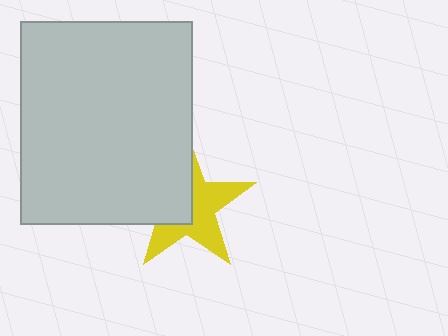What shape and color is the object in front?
The object in front is a light gray rectangle.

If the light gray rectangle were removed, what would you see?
You would see the complete yellow star.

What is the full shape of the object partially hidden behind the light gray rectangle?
The partially hidden object is a yellow star.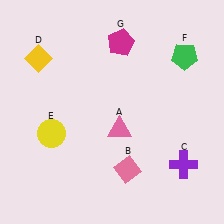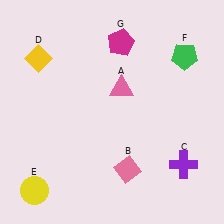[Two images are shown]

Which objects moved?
The objects that moved are: the pink triangle (A), the yellow circle (E).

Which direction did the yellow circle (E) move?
The yellow circle (E) moved down.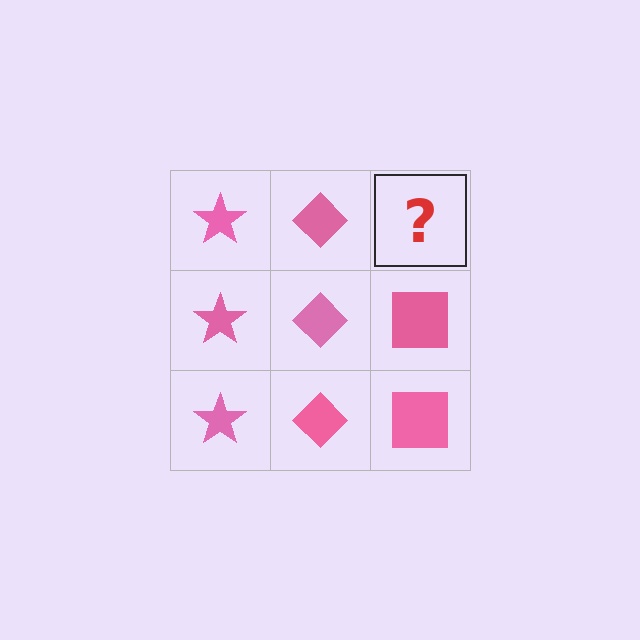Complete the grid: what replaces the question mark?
The question mark should be replaced with a pink square.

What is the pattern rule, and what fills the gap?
The rule is that each column has a consistent shape. The gap should be filled with a pink square.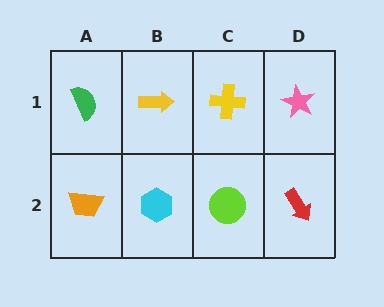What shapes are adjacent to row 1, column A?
An orange trapezoid (row 2, column A), a yellow arrow (row 1, column B).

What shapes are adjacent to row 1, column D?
A red arrow (row 2, column D), a yellow cross (row 1, column C).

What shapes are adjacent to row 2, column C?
A yellow cross (row 1, column C), a cyan hexagon (row 2, column B), a red arrow (row 2, column D).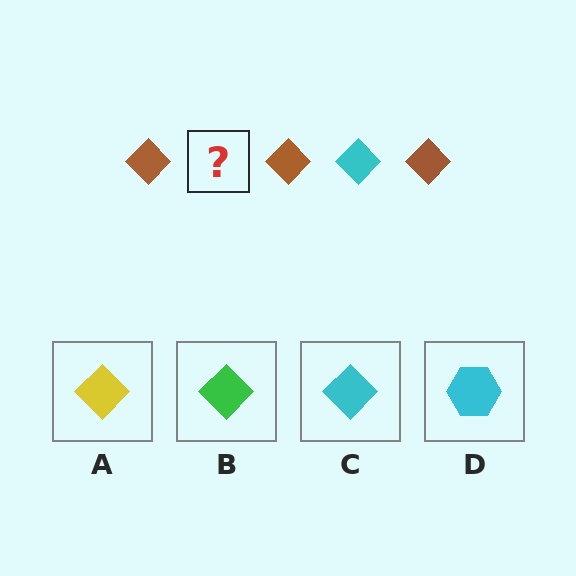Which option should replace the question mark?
Option C.